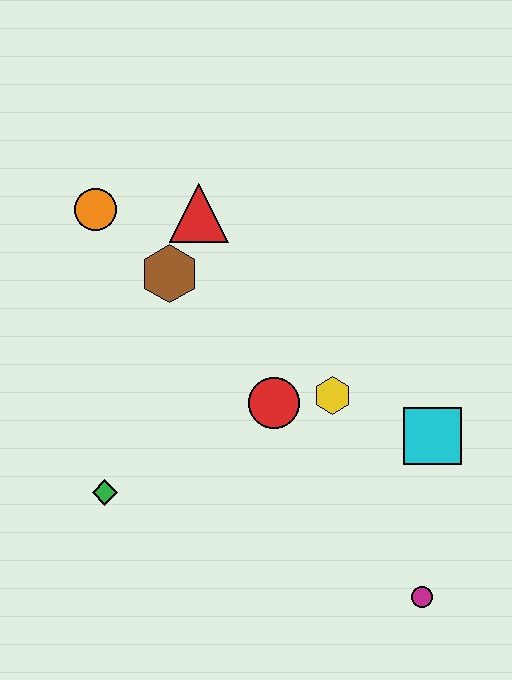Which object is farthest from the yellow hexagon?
The orange circle is farthest from the yellow hexagon.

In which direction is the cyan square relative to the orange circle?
The cyan square is to the right of the orange circle.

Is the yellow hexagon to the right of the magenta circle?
No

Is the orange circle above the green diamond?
Yes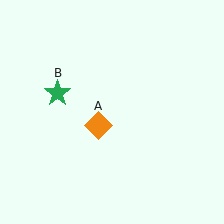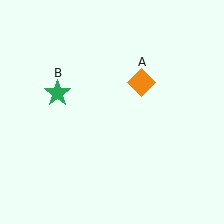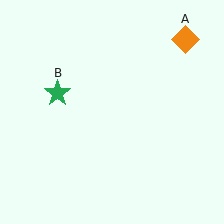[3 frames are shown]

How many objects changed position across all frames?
1 object changed position: orange diamond (object A).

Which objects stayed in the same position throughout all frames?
Green star (object B) remained stationary.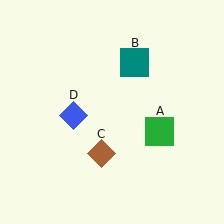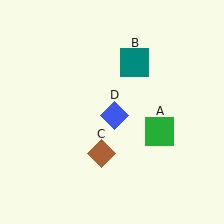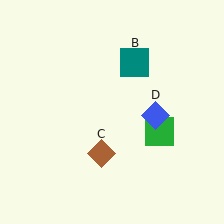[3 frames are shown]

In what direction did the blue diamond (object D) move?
The blue diamond (object D) moved right.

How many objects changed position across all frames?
1 object changed position: blue diamond (object D).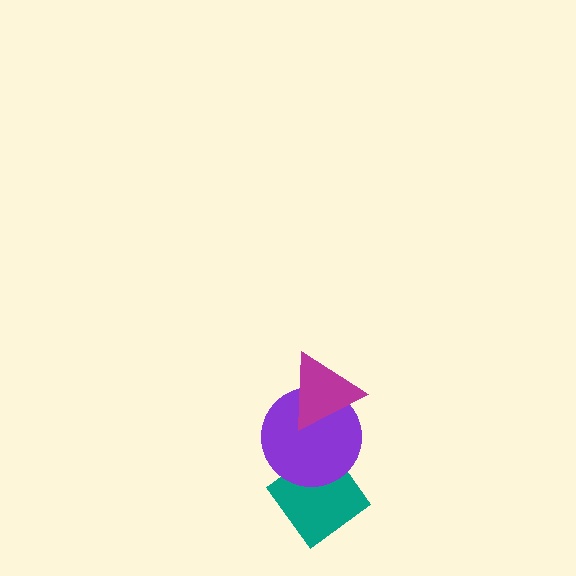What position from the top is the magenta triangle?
The magenta triangle is 1st from the top.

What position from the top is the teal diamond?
The teal diamond is 3rd from the top.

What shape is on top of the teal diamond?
The purple circle is on top of the teal diamond.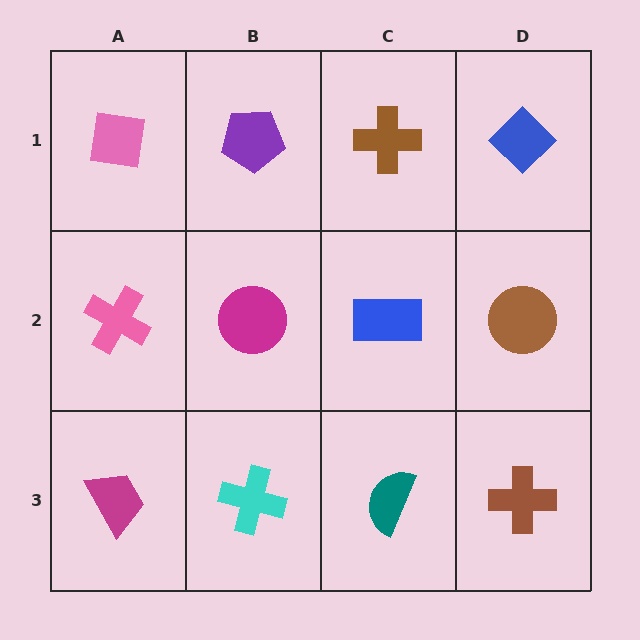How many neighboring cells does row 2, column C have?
4.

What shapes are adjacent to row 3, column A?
A pink cross (row 2, column A), a cyan cross (row 3, column B).